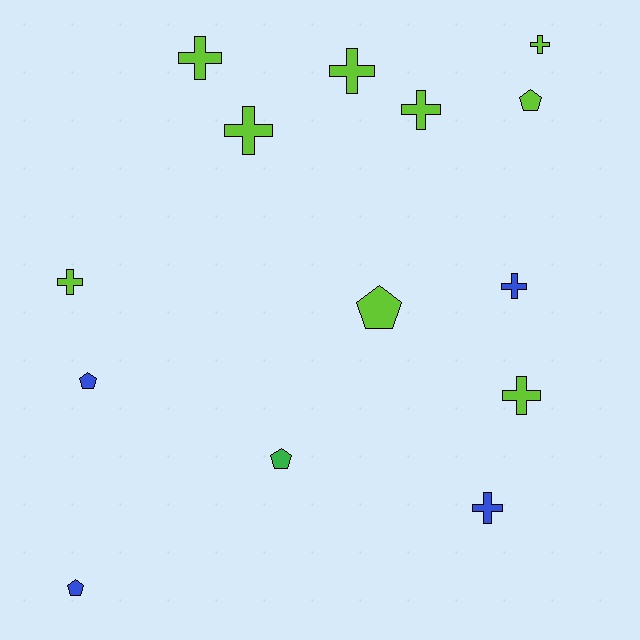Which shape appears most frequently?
Cross, with 9 objects.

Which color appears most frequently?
Lime, with 9 objects.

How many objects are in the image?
There are 14 objects.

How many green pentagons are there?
There is 1 green pentagon.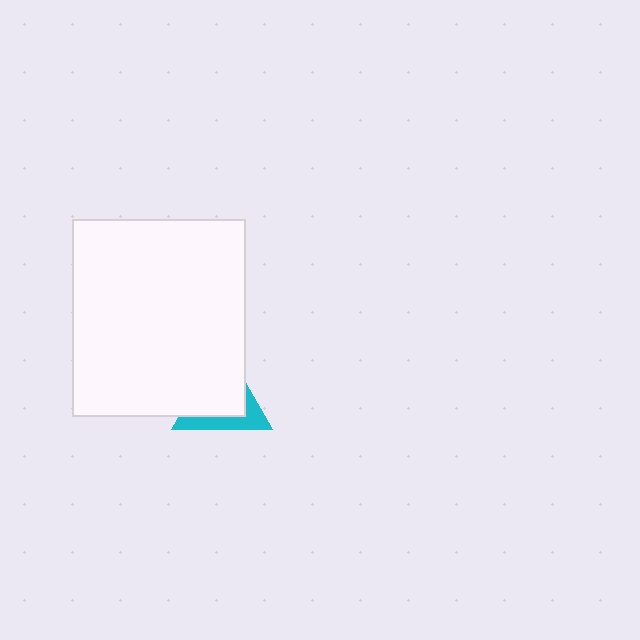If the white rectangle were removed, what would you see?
You would see the complete cyan triangle.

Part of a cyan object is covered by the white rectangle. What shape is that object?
It is a triangle.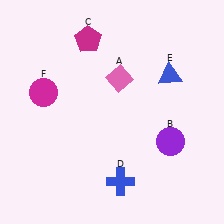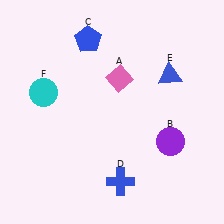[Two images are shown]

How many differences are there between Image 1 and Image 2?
There are 2 differences between the two images.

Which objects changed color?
C changed from magenta to blue. F changed from magenta to cyan.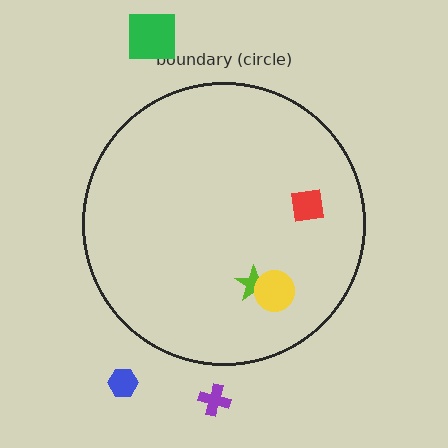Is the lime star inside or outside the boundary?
Inside.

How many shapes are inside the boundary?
3 inside, 3 outside.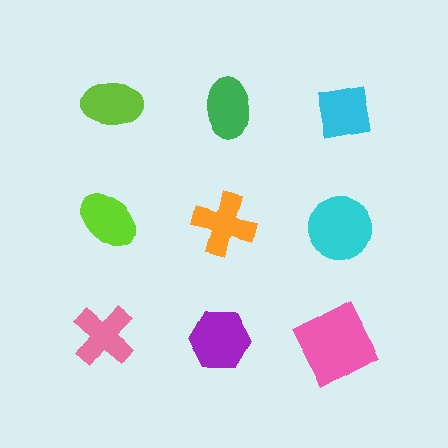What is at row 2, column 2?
An orange cross.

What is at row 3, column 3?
A pink square.